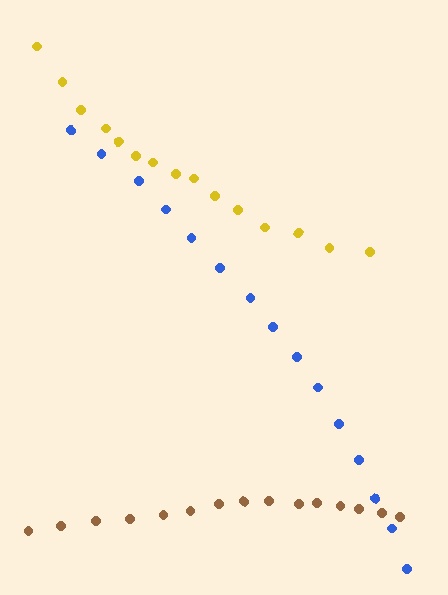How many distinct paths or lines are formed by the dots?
There are 3 distinct paths.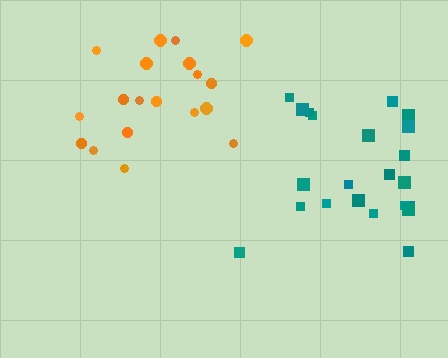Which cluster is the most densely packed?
Orange.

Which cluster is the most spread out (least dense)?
Teal.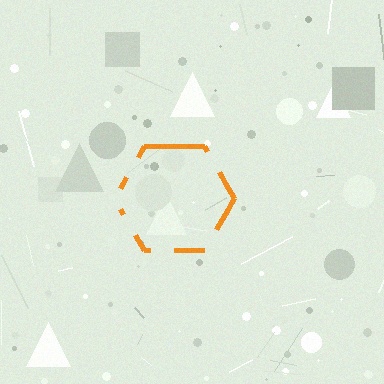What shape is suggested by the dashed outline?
The dashed outline suggests a hexagon.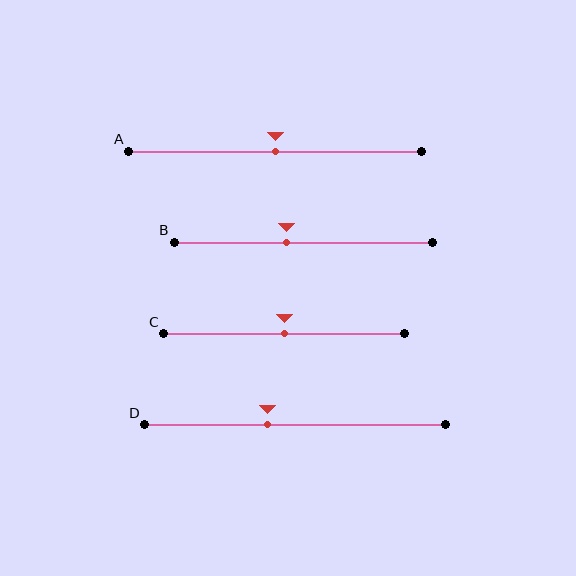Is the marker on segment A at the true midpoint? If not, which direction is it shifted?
Yes, the marker on segment A is at the true midpoint.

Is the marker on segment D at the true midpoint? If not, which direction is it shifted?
No, the marker on segment D is shifted to the left by about 9% of the segment length.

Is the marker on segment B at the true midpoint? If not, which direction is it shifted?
No, the marker on segment B is shifted to the left by about 7% of the segment length.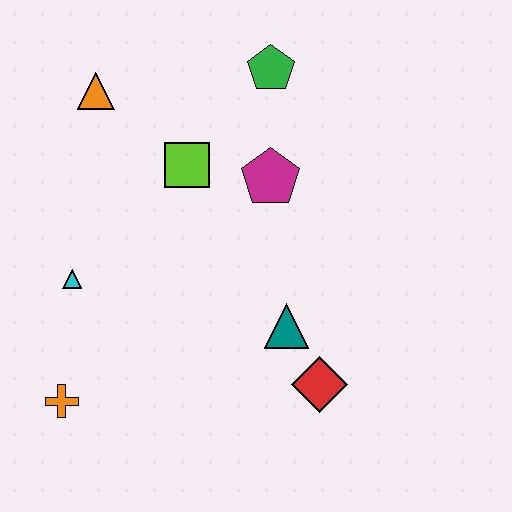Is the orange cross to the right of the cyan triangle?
No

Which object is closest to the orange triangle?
The lime square is closest to the orange triangle.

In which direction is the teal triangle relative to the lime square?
The teal triangle is below the lime square.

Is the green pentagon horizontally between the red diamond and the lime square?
Yes